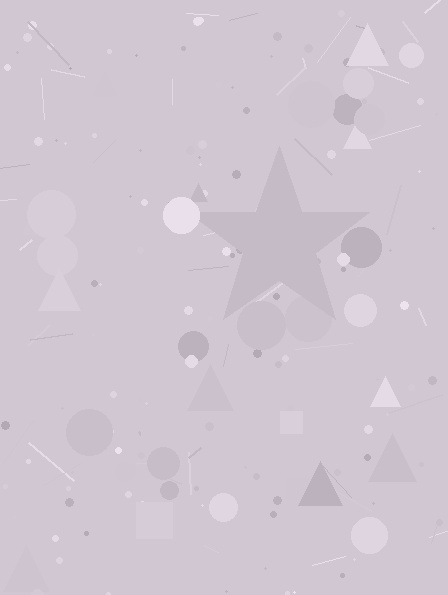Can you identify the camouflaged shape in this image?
The camouflaged shape is a star.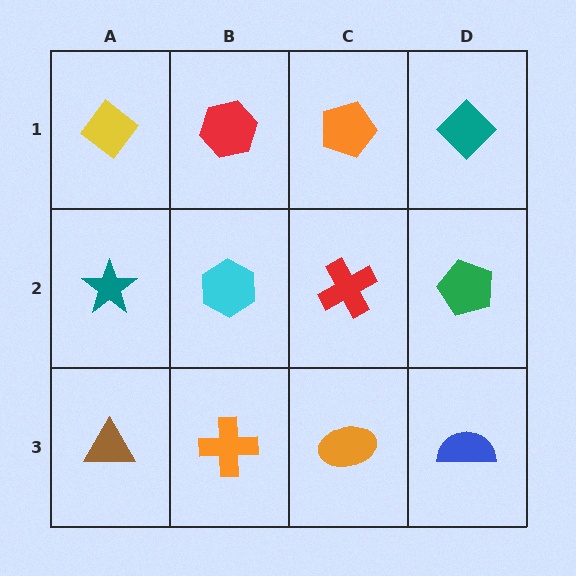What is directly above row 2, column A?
A yellow diamond.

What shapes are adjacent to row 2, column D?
A teal diamond (row 1, column D), a blue semicircle (row 3, column D), a red cross (row 2, column C).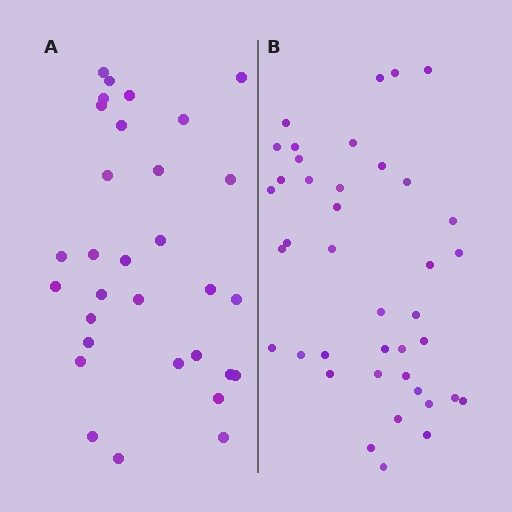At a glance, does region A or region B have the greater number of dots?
Region B (the right region) has more dots.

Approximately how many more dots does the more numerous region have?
Region B has roughly 8 or so more dots than region A.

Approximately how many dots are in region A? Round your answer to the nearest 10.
About 30 dots. (The exact count is 31, which rounds to 30.)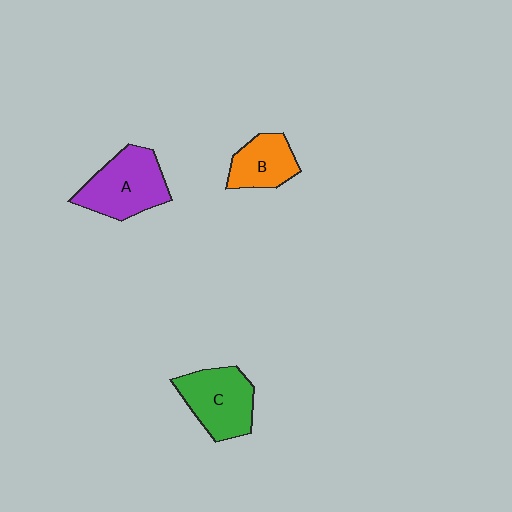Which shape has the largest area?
Shape A (purple).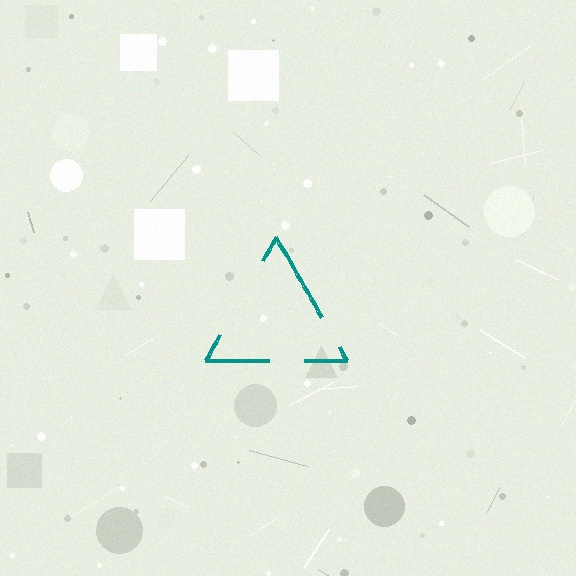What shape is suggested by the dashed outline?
The dashed outline suggests a triangle.